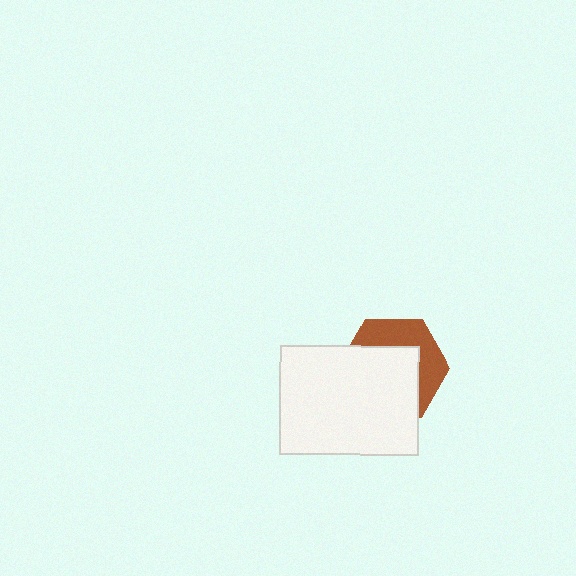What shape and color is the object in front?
The object in front is a white rectangle.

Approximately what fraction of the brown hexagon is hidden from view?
Roughly 60% of the brown hexagon is hidden behind the white rectangle.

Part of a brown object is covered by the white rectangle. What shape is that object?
It is a hexagon.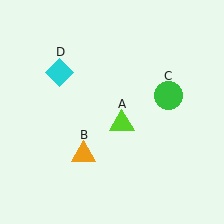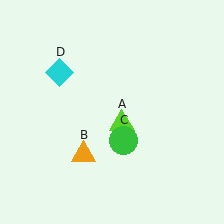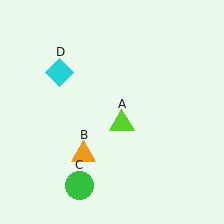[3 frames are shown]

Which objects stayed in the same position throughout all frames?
Lime triangle (object A) and orange triangle (object B) and cyan diamond (object D) remained stationary.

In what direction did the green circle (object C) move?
The green circle (object C) moved down and to the left.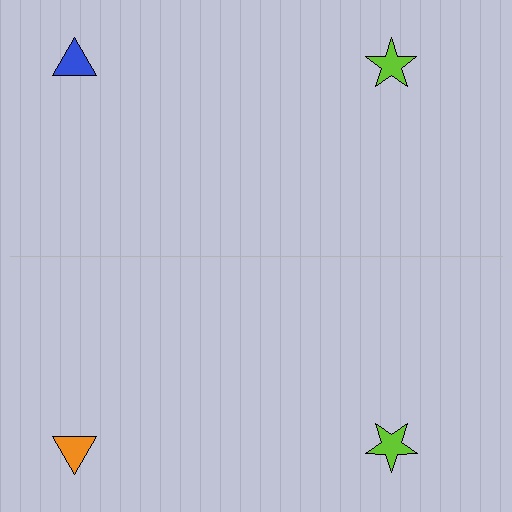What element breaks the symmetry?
The orange triangle on the bottom side breaks the symmetry — its mirror counterpart is blue.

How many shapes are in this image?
There are 4 shapes in this image.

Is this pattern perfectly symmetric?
No, the pattern is not perfectly symmetric. The orange triangle on the bottom side breaks the symmetry — its mirror counterpart is blue.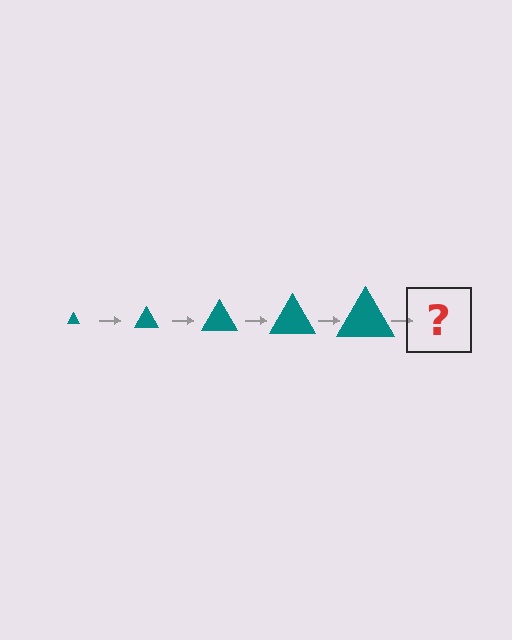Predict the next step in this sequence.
The next step is a teal triangle, larger than the previous one.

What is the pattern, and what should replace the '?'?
The pattern is that the triangle gets progressively larger each step. The '?' should be a teal triangle, larger than the previous one.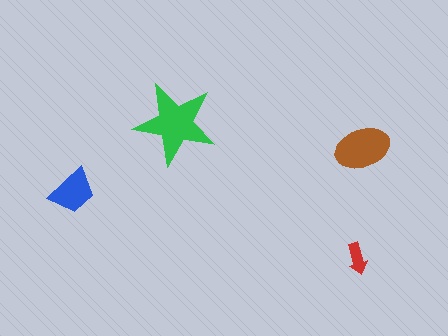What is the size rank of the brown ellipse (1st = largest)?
2nd.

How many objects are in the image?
There are 4 objects in the image.